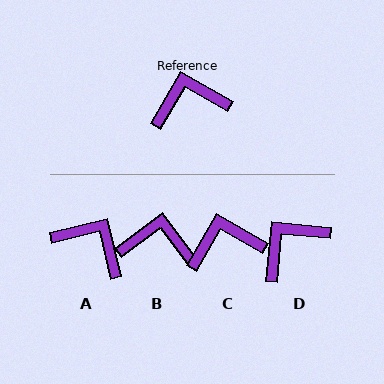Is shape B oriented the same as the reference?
No, it is off by about 23 degrees.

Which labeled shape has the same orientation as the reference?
C.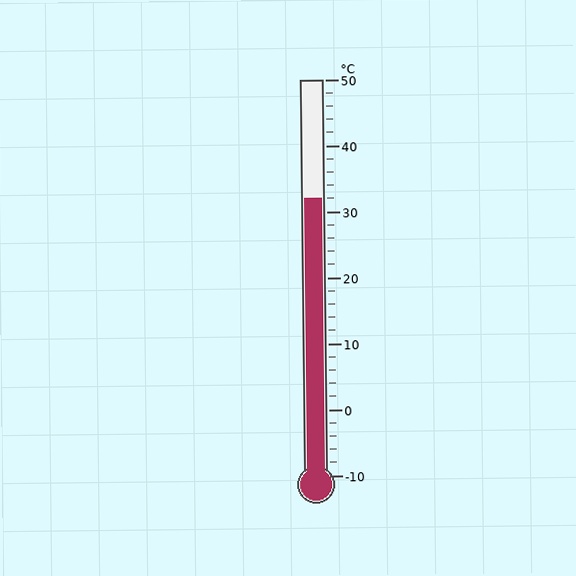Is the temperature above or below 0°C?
The temperature is above 0°C.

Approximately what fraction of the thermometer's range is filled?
The thermometer is filled to approximately 70% of its range.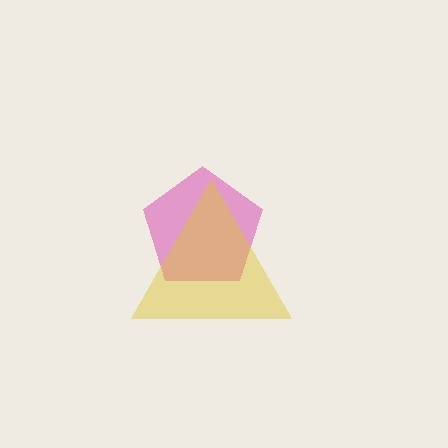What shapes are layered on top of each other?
The layered shapes are: a pink pentagon, a yellow triangle.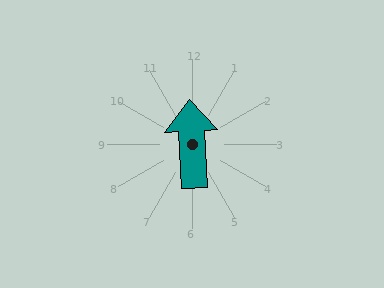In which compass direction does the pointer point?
North.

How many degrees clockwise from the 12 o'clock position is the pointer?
Approximately 357 degrees.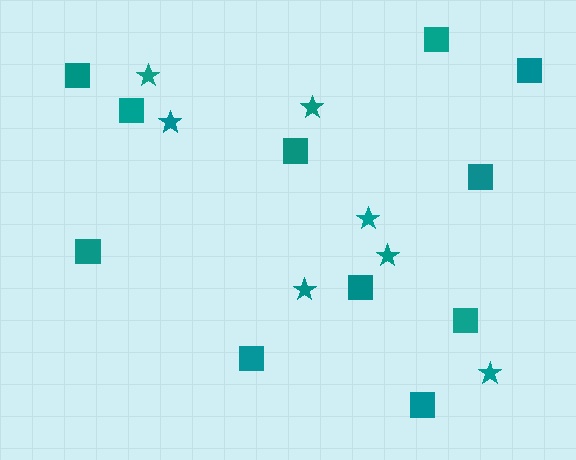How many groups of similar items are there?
There are 2 groups: one group of squares (11) and one group of stars (7).